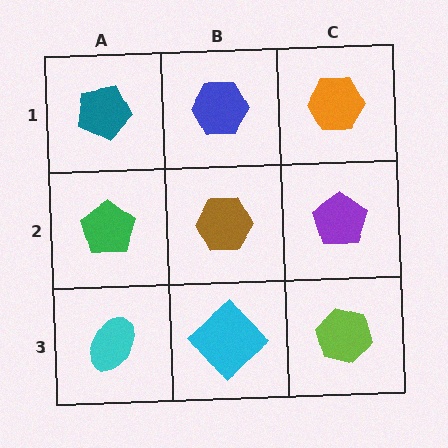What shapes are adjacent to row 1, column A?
A green pentagon (row 2, column A), a blue hexagon (row 1, column B).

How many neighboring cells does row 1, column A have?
2.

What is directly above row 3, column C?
A purple pentagon.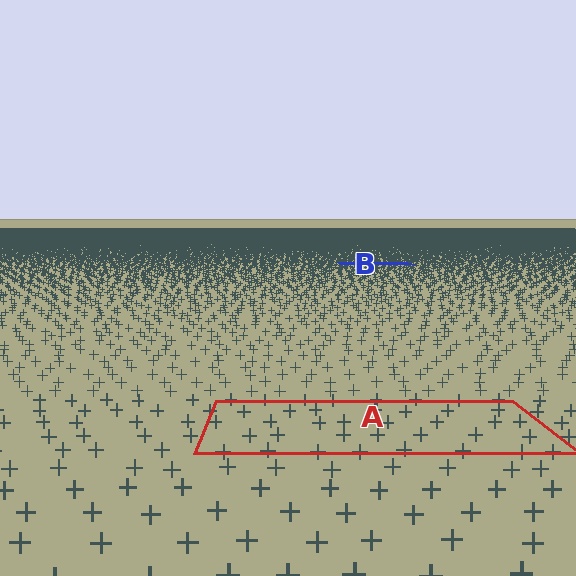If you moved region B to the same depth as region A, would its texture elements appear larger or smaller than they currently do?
They would appear larger. At a closer depth, the same texture elements are projected at a bigger on-screen size.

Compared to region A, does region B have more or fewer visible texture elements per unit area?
Region B has more texture elements per unit area — they are packed more densely because it is farther away.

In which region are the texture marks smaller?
The texture marks are smaller in region B, because it is farther away.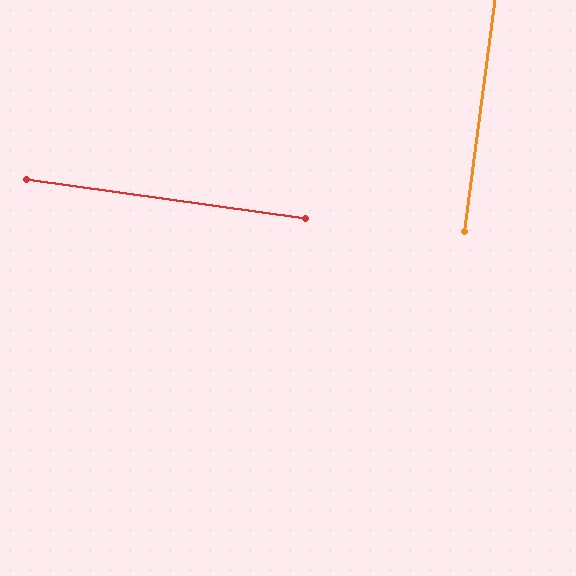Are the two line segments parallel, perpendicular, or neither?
Perpendicular — they meet at approximately 90°.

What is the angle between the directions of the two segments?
Approximately 90 degrees.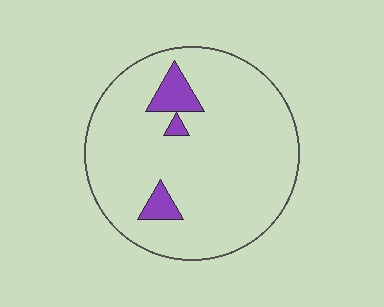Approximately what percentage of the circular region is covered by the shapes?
Approximately 10%.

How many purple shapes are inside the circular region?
3.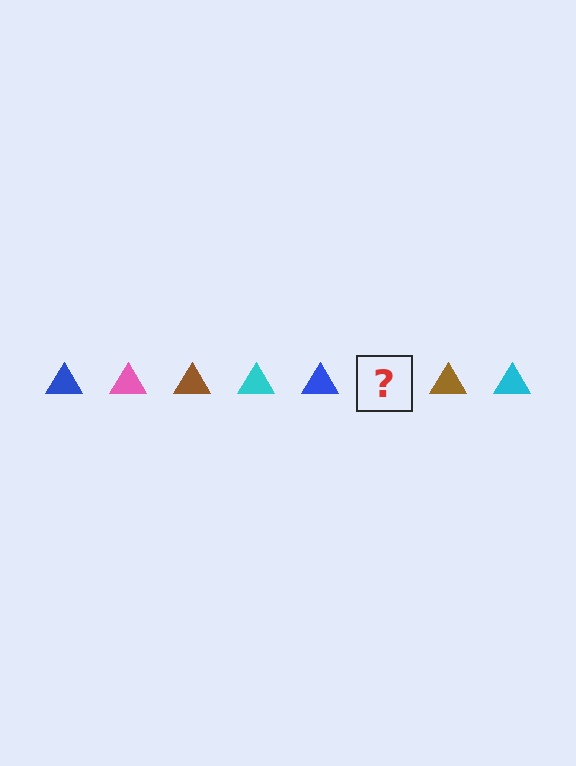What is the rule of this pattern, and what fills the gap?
The rule is that the pattern cycles through blue, pink, brown, cyan triangles. The gap should be filled with a pink triangle.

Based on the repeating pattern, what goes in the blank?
The blank should be a pink triangle.